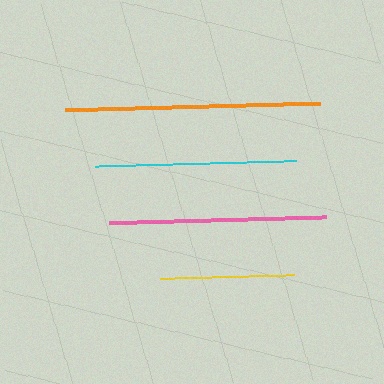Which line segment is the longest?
The orange line is the longest at approximately 255 pixels.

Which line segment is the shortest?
The yellow line is the shortest at approximately 135 pixels.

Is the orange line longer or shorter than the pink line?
The orange line is longer than the pink line.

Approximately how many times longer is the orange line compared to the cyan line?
The orange line is approximately 1.3 times the length of the cyan line.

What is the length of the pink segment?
The pink segment is approximately 217 pixels long.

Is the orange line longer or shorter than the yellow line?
The orange line is longer than the yellow line.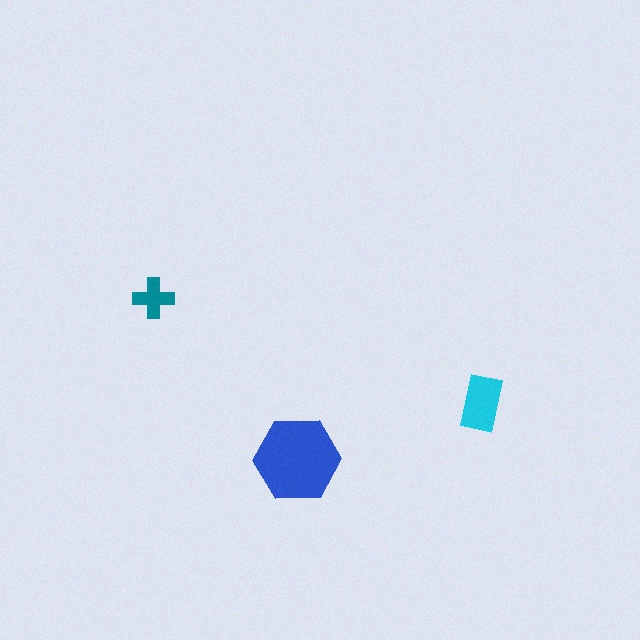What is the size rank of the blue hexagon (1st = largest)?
1st.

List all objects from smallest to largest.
The teal cross, the cyan rectangle, the blue hexagon.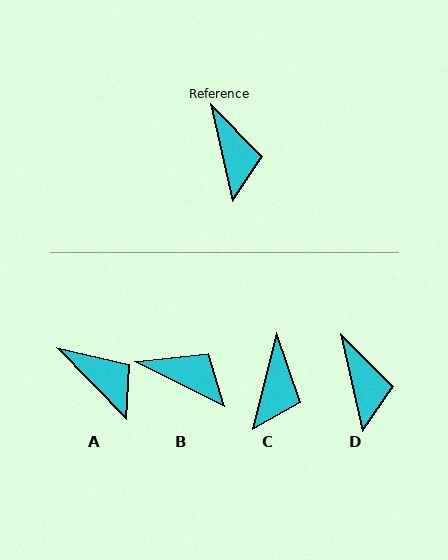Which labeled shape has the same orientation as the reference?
D.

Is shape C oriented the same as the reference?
No, it is off by about 26 degrees.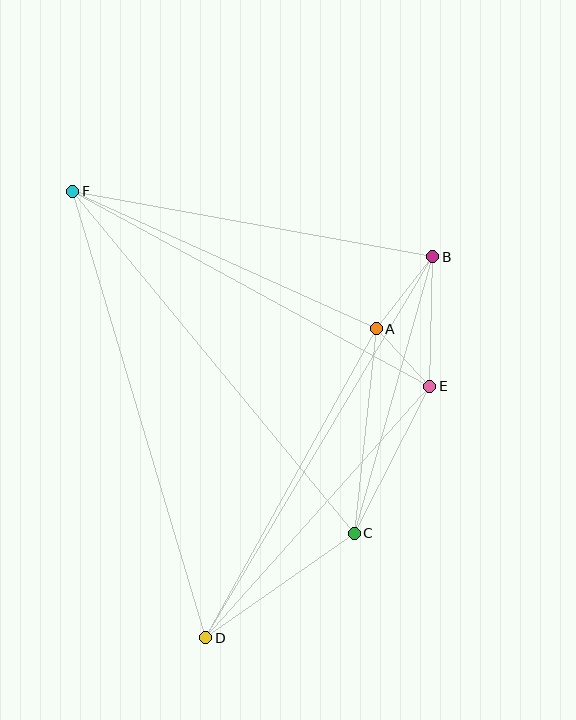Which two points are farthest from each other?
Points D and F are farthest from each other.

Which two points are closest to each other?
Points A and E are closest to each other.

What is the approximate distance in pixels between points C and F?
The distance between C and F is approximately 443 pixels.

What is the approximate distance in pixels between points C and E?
The distance between C and E is approximately 165 pixels.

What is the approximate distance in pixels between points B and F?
The distance between B and F is approximately 366 pixels.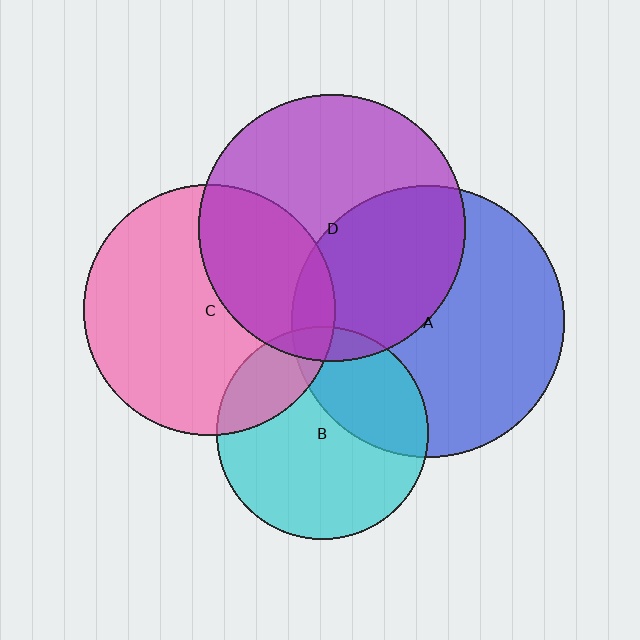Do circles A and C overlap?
Yes.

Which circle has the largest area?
Circle A (blue).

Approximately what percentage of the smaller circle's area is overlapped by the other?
Approximately 10%.